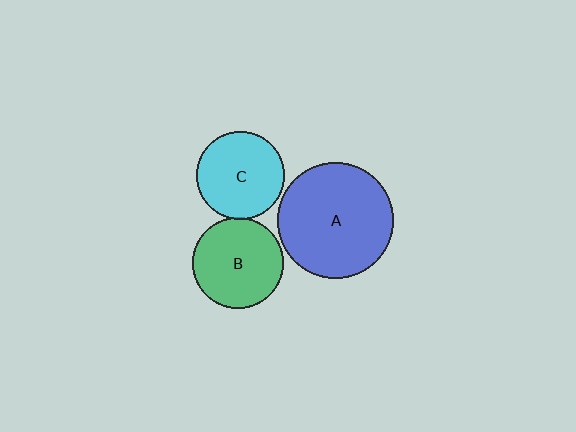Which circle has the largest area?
Circle A (blue).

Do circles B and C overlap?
Yes.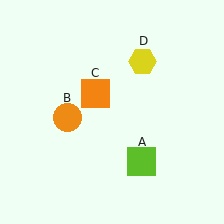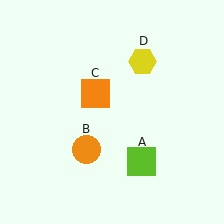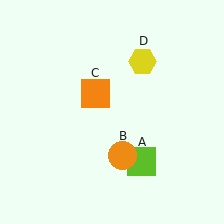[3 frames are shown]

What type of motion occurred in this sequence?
The orange circle (object B) rotated counterclockwise around the center of the scene.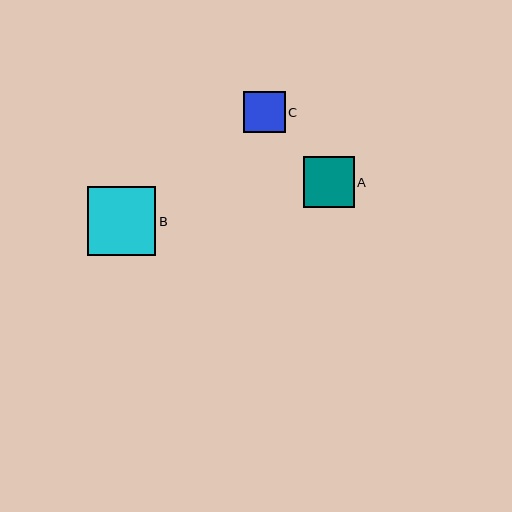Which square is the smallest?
Square C is the smallest with a size of approximately 41 pixels.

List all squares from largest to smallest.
From largest to smallest: B, A, C.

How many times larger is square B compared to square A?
Square B is approximately 1.4 times the size of square A.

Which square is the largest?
Square B is the largest with a size of approximately 68 pixels.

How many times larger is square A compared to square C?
Square A is approximately 1.2 times the size of square C.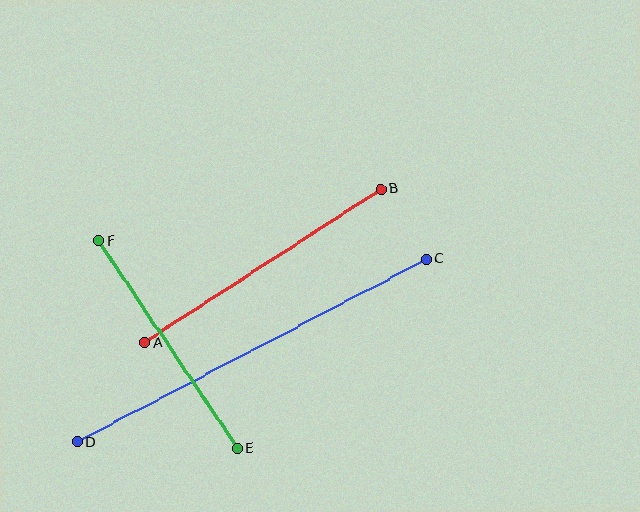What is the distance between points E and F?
The distance is approximately 250 pixels.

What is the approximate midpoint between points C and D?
The midpoint is at approximately (252, 351) pixels.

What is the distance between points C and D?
The distance is approximately 394 pixels.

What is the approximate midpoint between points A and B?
The midpoint is at approximately (262, 266) pixels.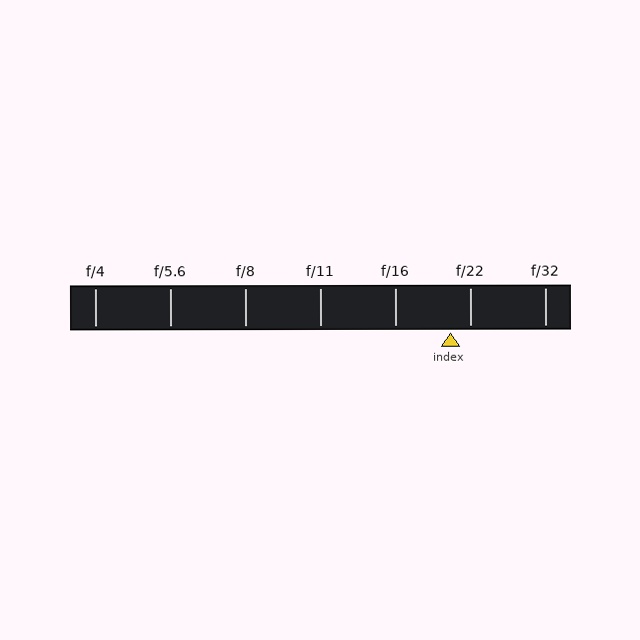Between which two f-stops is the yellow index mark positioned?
The index mark is between f/16 and f/22.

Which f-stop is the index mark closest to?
The index mark is closest to f/22.